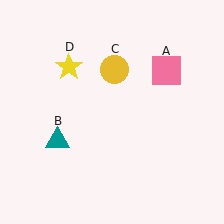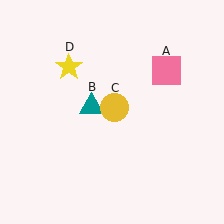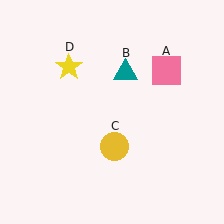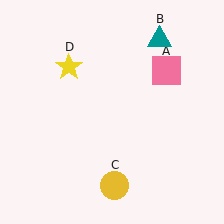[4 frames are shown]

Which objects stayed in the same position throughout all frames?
Pink square (object A) and yellow star (object D) remained stationary.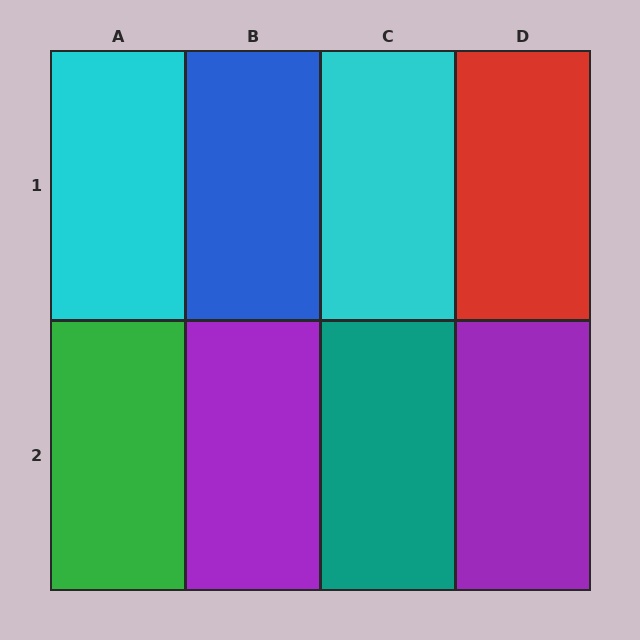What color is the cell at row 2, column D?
Purple.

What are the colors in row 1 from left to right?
Cyan, blue, cyan, red.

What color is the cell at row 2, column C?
Teal.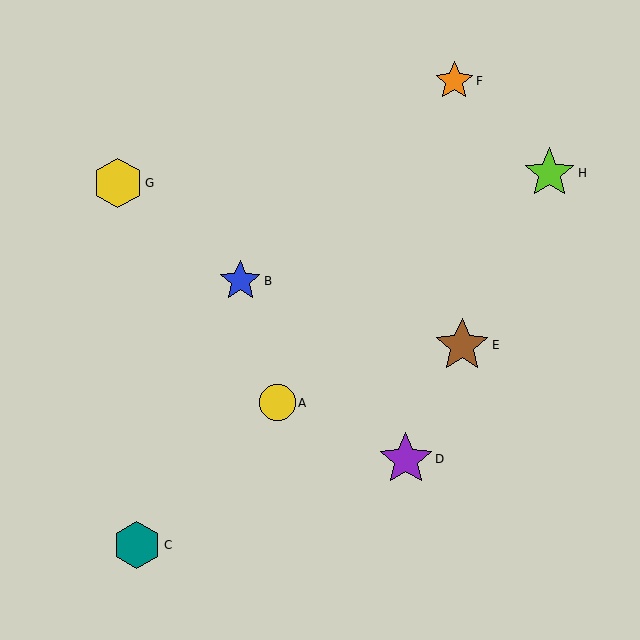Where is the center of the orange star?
The center of the orange star is at (454, 81).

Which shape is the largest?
The brown star (labeled E) is the largest.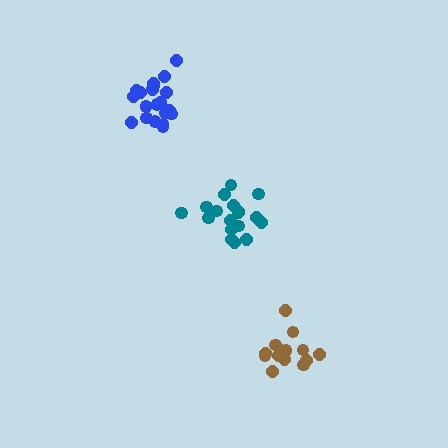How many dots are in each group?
Group 1: 20 dots, Group 2: 14 dots, Group 3: 18 dots (52 total).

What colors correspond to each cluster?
The clusters are colored: blue, brown, teal.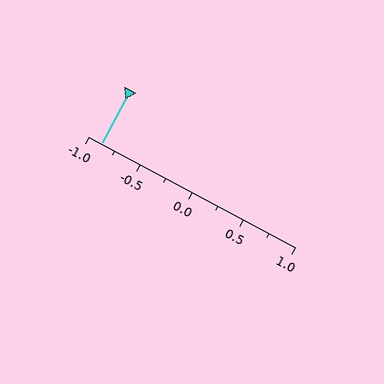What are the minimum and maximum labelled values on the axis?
The axis runs from -1.0 to 1.0.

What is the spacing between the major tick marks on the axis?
The major ticks are spaced 0.5 apart.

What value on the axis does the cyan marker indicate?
The marker indicates approximately -0.88.